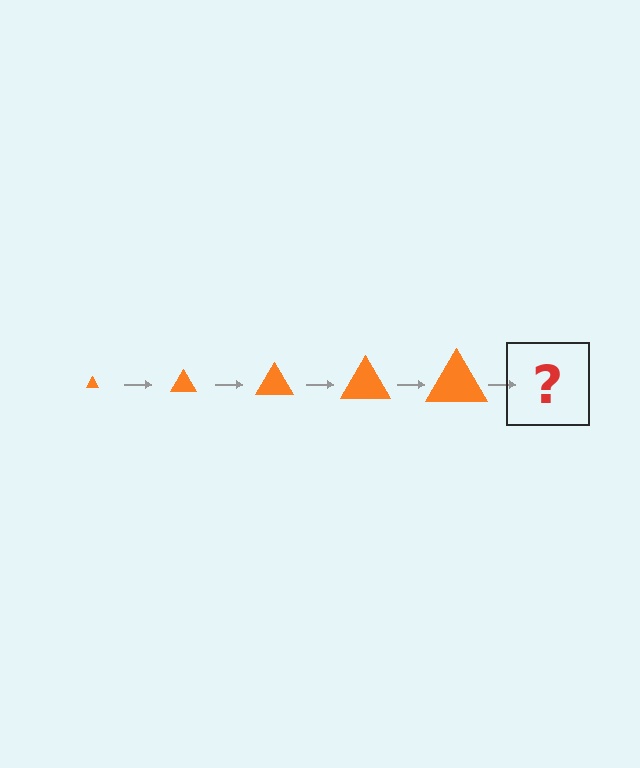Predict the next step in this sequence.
The next step is an orange triangle, larger than the previous one.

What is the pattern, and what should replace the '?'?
The pattern is that the triangle gets progressively larger each step. The '?' should be an orange triangle, larger than the previous one.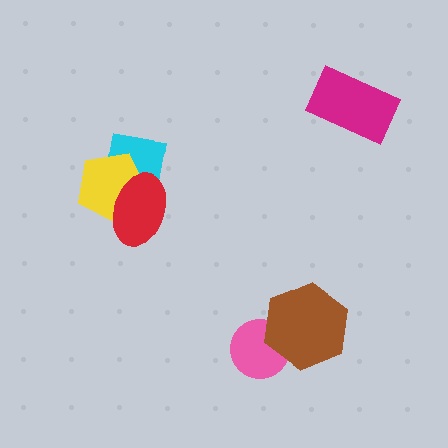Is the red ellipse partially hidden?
No, no other shape covers it.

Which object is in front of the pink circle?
The brown hexagon is in front of the pink circle.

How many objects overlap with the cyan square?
2 objects overlap with the cyan square.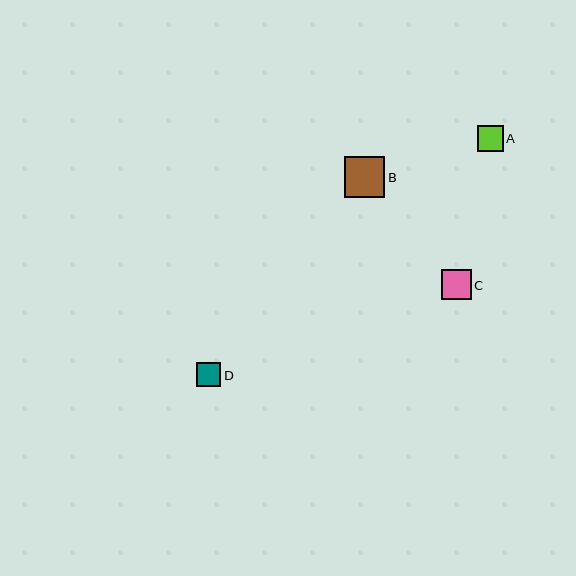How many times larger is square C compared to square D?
Square C is approximately 1.3 times the size of square D.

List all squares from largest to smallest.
From largest to smallest: B, C, A, D.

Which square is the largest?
Square B is the largest with a size of approximately 40 pixels.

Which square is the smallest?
Square D is the smallest with a size of approximately 24 pixels.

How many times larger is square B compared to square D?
Square B is approximately 1.7 times the size of square D.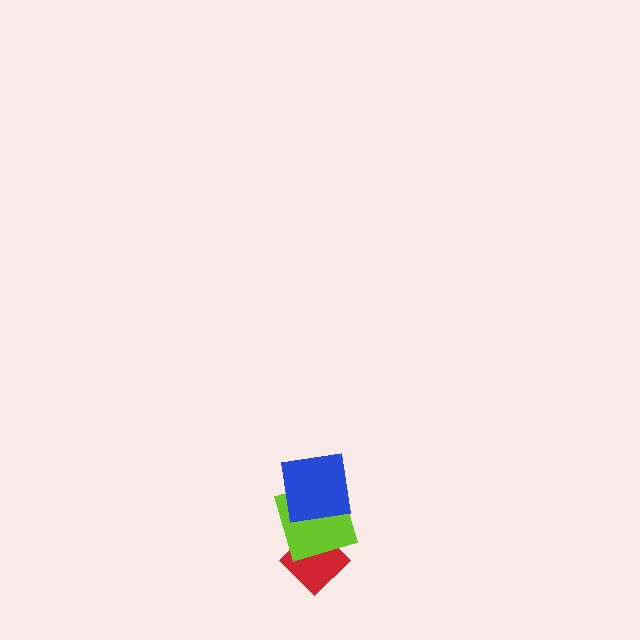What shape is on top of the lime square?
The blue square is on top of the lime square.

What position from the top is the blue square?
The blue square is 1st from the top.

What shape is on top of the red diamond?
The lime square is on top of the red diamond.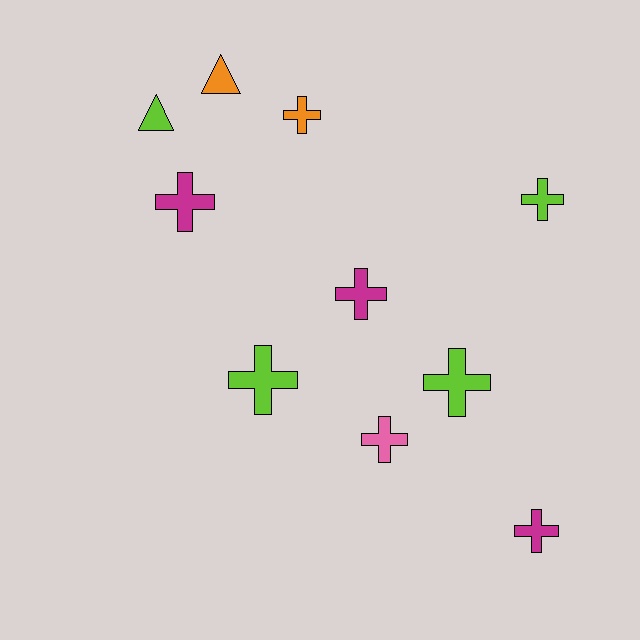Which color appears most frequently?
Lime, with 4 objects.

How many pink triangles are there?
There are no pink triangles.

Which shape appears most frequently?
Cross, with 8 objects.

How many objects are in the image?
There are 10 objects.